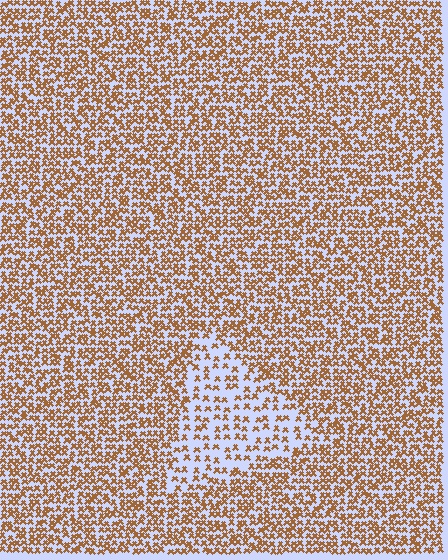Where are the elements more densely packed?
The elements are more densely packed outside the triangle boundary.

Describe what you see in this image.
The image contains small brown elements arranged at two different densities. A triangle-shaped region is visible where the elements are less densely packed than the surrounding area.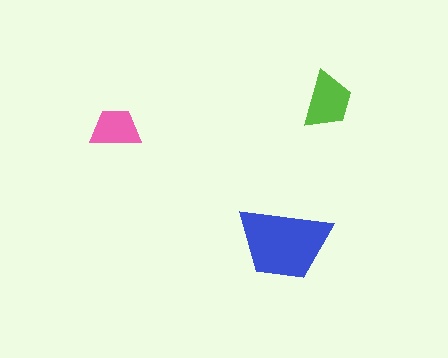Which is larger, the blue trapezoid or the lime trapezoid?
The blue one.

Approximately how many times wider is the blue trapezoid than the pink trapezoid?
About 2 times wider.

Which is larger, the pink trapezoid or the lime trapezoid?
The lime one.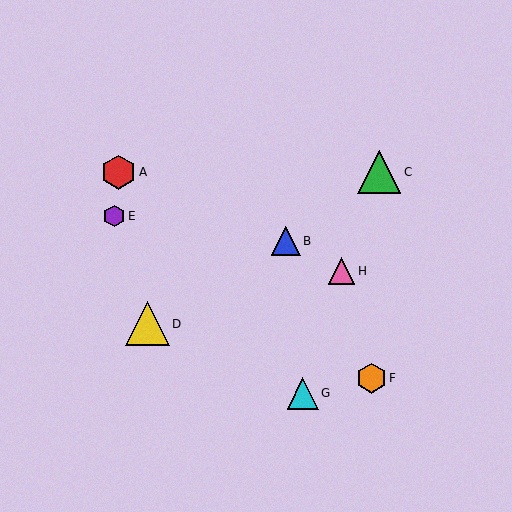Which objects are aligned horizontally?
Objects A, C are aligned horizontally.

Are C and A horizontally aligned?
Yes, both are at y≈172.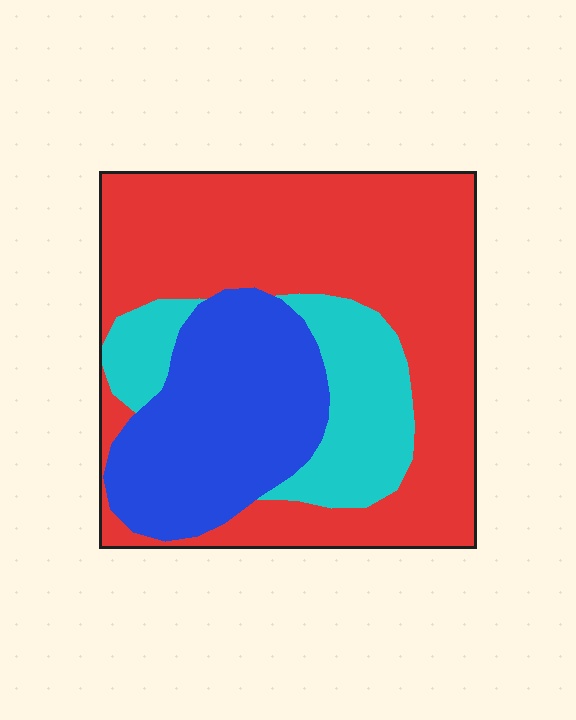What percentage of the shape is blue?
Blue covers roughly 25% of the shape.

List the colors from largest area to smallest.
From largest to smallest: red, blue, cyan.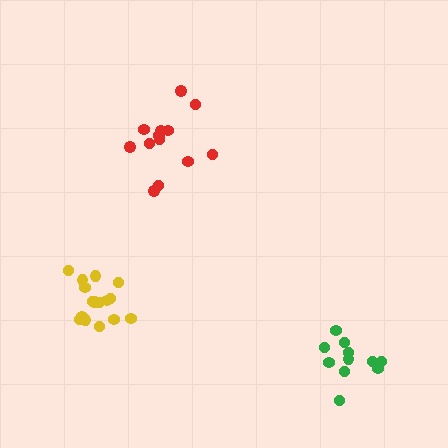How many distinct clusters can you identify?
There are 3 distinct clusters.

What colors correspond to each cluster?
The clusters are colored: green, yellow, red.